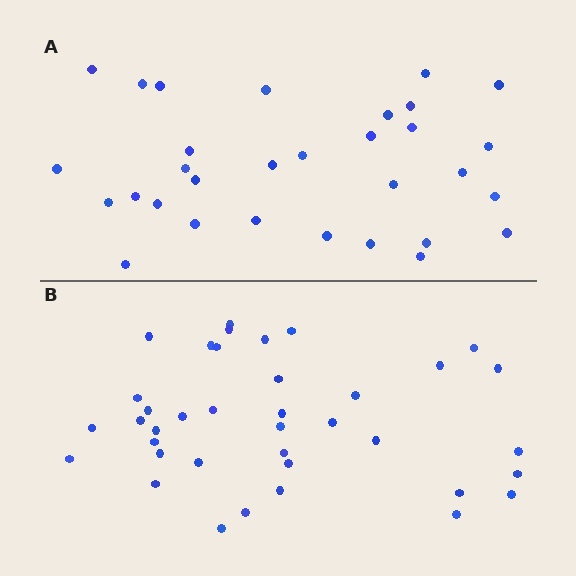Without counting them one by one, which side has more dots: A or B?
Region B (the bottom region) has more dots.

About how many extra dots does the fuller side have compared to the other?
Region B has roughly 8 or so more dots than region A.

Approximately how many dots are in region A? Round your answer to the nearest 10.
About 30 dots. (The exact count is 31, which rounds to 30.)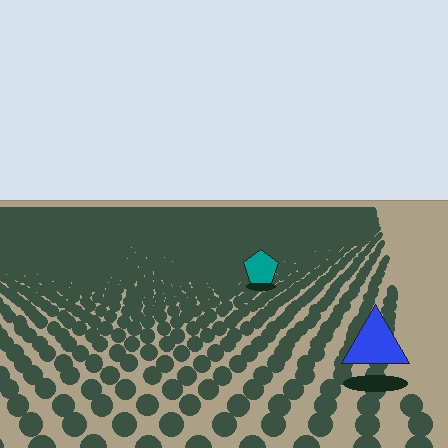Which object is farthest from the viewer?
The teal pentagon is farthest from the viewer. It appears smaller and the ground texture around it is denser.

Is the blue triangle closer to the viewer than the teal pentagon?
Yes. The blue triangle is closer — you can tell from the texture gradient: the ground texture is coarser near it.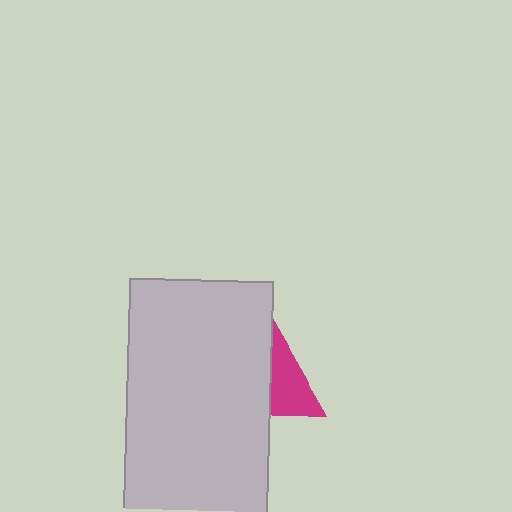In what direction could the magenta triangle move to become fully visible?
The magenta triangle could move right. That would shift it out from behind the light gray rectangle entirely.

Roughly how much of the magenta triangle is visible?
A small part of it is visible (roughly 40%).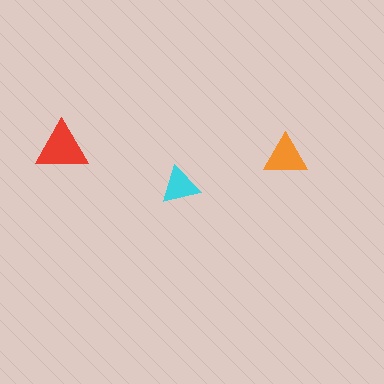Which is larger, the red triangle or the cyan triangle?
The red one.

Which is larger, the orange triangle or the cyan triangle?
The orange one.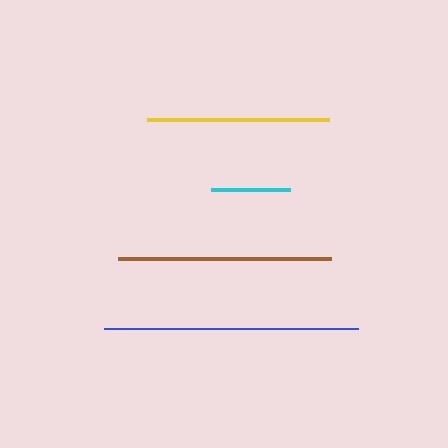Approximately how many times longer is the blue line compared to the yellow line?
The blue line is approximately 1.4 times the length of the yellow line.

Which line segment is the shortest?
The cyan line is the shortest at approximately 79 pixels.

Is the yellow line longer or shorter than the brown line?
The brown line is longer than the yellow line.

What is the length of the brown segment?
The brown segment is approximately 213 pixels long.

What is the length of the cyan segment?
The cyan segment is approximately 79 pixels long.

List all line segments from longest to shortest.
From longest to shortest: blue, brown, yellow, cyan.